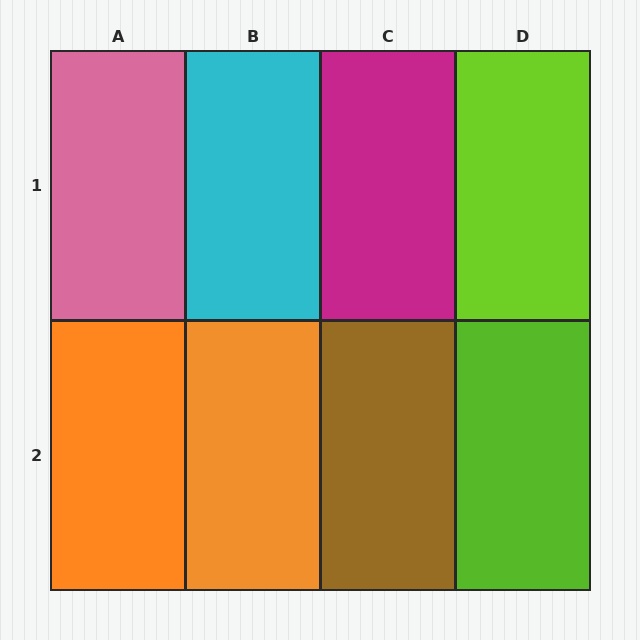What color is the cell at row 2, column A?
Orange.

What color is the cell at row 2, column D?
Lime.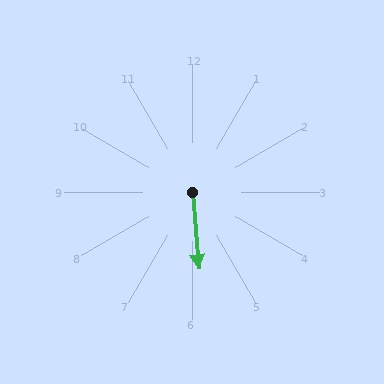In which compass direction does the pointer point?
South.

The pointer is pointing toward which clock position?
Roughly 6 o'clock.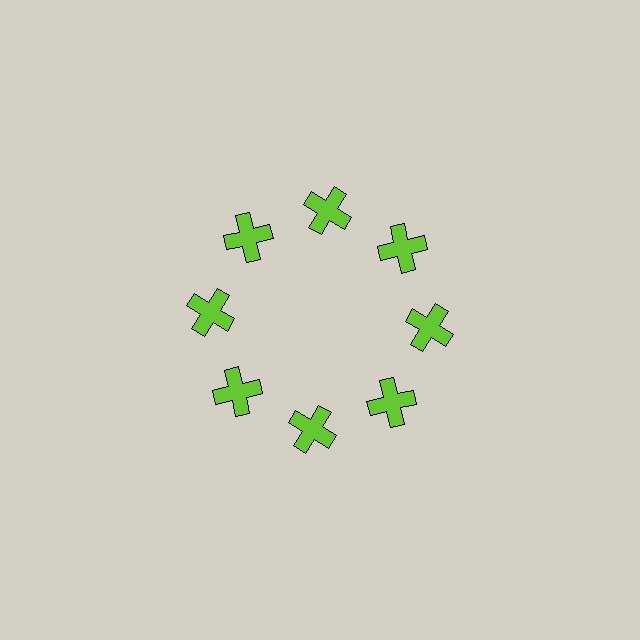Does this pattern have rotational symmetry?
Yes, this pattern has 8-fold rotational symmetry. It looks the same after rotating 45 degrees around the center.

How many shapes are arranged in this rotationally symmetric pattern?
There are 8 shapes, arranged in 8 groups of 1.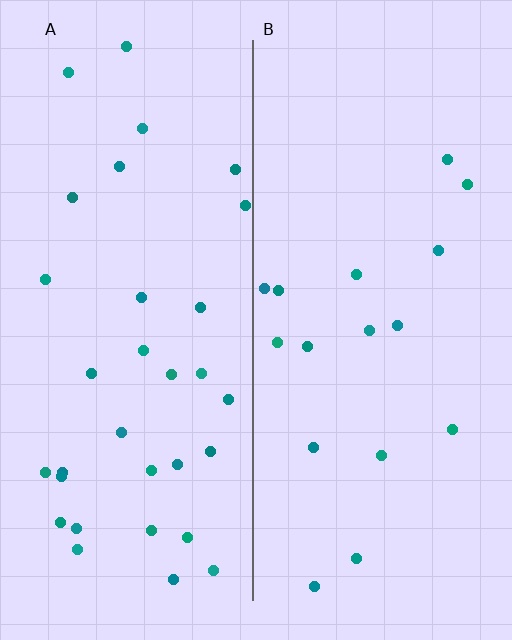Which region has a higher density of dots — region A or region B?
A (the left).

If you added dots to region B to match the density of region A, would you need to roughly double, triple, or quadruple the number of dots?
Approximately double.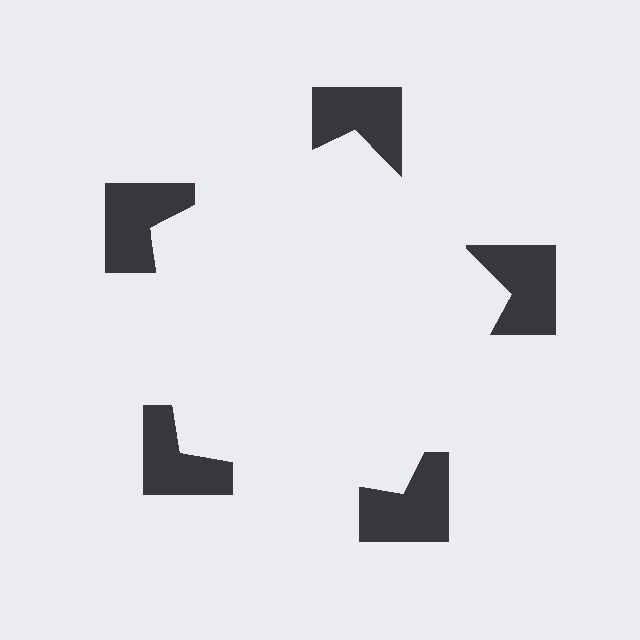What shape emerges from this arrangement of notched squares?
An illusory pentagon — its edges are inferred from the aligned wedge cuts in the notched squares, not physically drawn.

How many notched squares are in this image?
There are 5 — one at each vertex of the illusory pentagon.